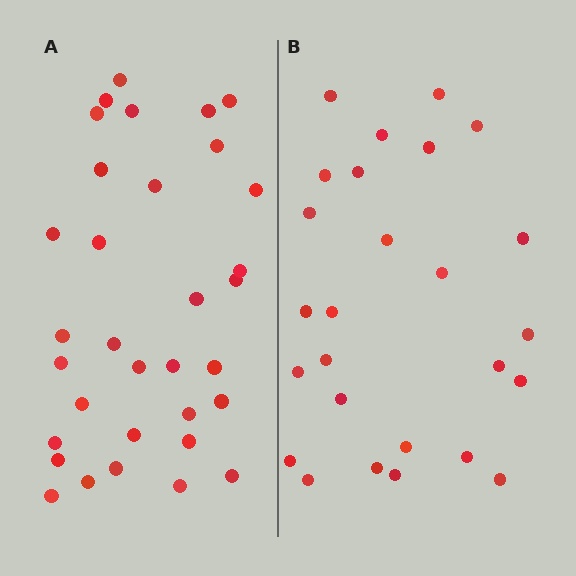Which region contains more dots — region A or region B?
Region A (the left region) has more dots.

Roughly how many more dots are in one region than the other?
Region A has roughly 8 or so more dots than region B.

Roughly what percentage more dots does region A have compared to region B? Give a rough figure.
About 25% more.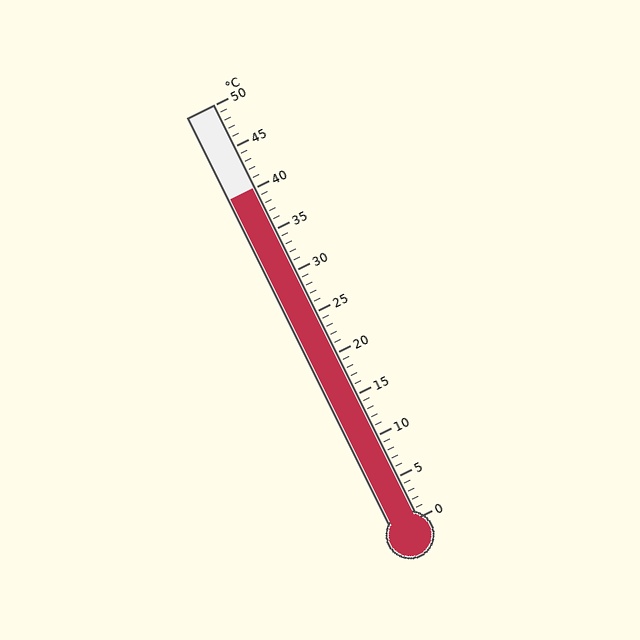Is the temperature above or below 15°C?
The temperature is above 15°C.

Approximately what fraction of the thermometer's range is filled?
The thermometer is filled to approximately 80% of its range.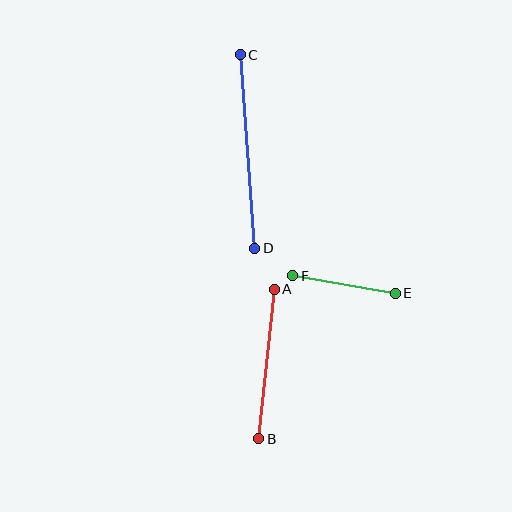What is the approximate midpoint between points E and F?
The midpoint is at approximately (344, 285) pixels.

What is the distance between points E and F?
The distance is approximately 104 pixels.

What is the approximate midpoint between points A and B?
The midpoint is at approximately (266, 364) pixels.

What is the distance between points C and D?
The distance is approximately 194 pixels.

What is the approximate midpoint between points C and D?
The midpoint is at approximately (248, 151) pixels.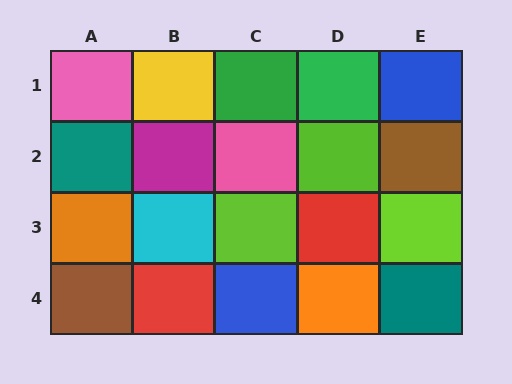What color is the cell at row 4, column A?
Brown.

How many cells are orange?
2 cells are orange.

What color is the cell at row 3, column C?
Lime.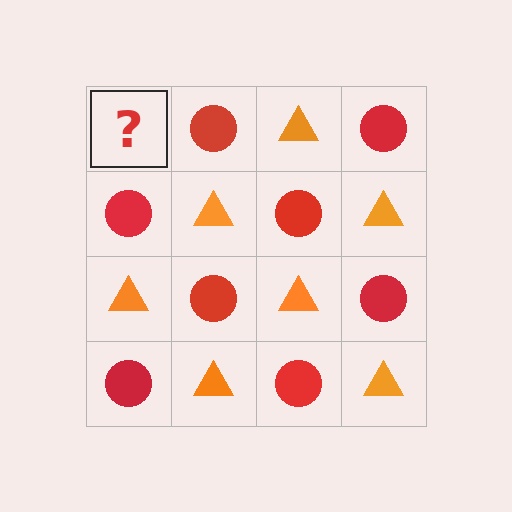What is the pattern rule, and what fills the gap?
The rule is that it alternates orange triangle and red circle in a checkerboard pattern. The gap should be filled with an orange triangle.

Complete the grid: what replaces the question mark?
The question mark should be replaced with an orange triangle.